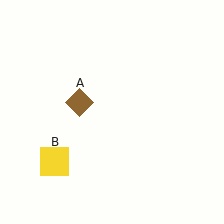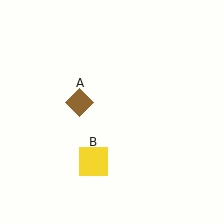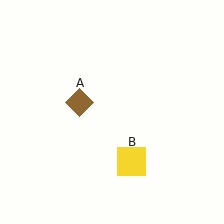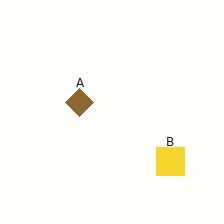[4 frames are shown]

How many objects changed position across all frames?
1 object changed position: yellow square (object B).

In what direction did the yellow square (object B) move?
The yellow square (object B) moved right.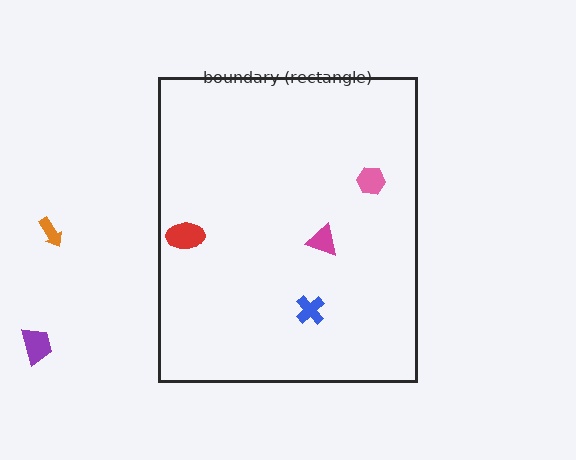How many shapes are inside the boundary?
4 inside, 2 outside.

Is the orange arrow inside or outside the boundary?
Outside.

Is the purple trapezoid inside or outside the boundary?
Outside.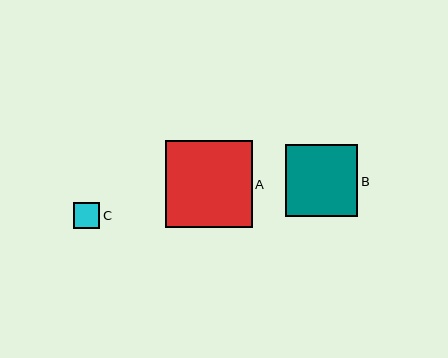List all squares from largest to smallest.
From largest to smallest: A, B, C.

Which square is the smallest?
Square C is the smallest with a size of approximately 26 pixels.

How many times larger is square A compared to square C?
Square A is approximately 3.3 times the size of square C.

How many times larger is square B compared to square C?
Square B is approximately 2.7 times the size of square C.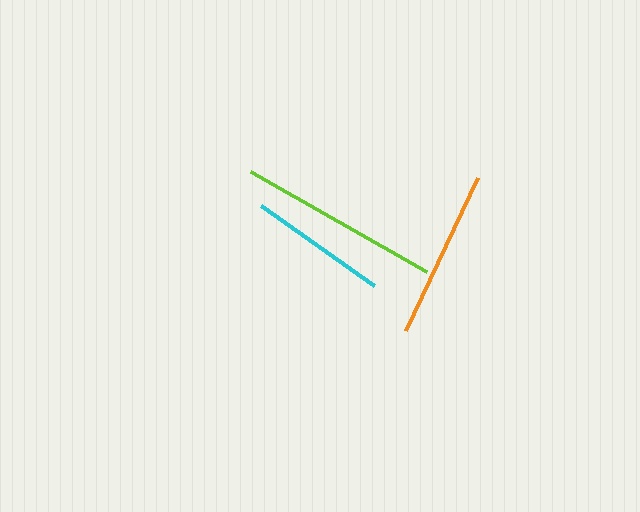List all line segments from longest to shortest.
From longest to shortest: lime, orange, cyan.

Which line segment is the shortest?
The cyan line is the shortest at approximately 139 pixels.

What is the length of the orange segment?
The orange segment is approximately 169 pixels long.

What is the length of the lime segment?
The lime segment is approximately 203 pixels long.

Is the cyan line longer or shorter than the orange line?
The orange line is longer than the cyan line.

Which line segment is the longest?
The lime line is the longest at approximately 203 pixels.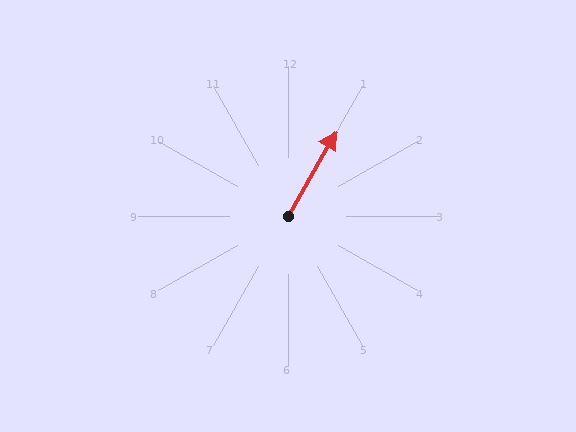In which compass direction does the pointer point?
Northeast.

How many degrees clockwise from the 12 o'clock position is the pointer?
Approximately 30 degrees.